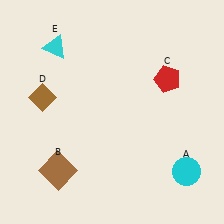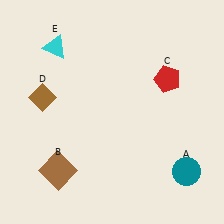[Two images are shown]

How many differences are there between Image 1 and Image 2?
There is 1 difference between the two images.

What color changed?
The circle (A) changed from cyan in Image 1 to teal in Image 2.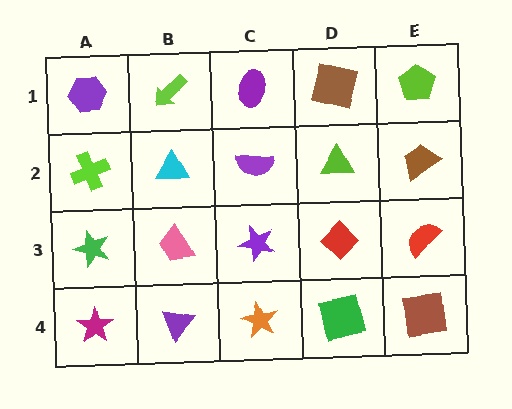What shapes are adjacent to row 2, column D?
A brown square (row 1, column D), a red diamond (row 3, column D), a purple semicircle (row 2, column C), a brown trapezoid (row 2, column E).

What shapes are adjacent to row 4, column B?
A pink trapezoid (row 3, column B), a magenta star (row 4, column A), an orange star (row 4, column C).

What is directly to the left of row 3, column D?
A purple star.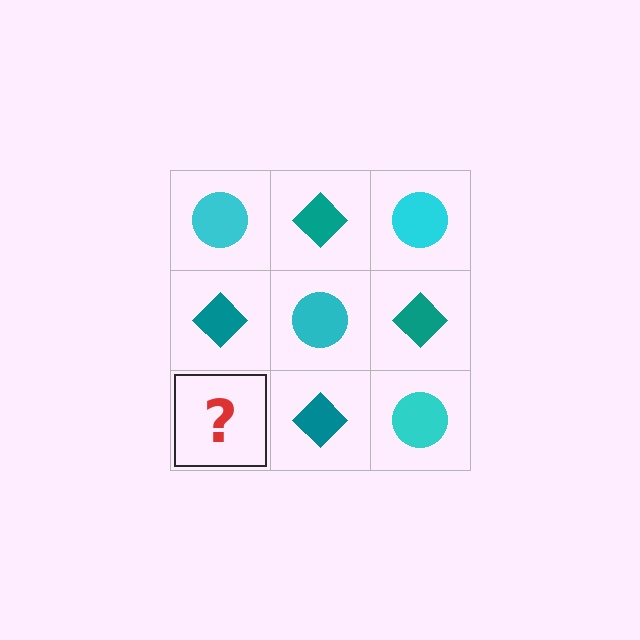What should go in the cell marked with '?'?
The missing cell should contain a cyan circle.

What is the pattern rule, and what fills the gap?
The rule is that it alternates cyan circle and teal diamond in a checkerboard pattern. The gap should be filled with a cyan circle.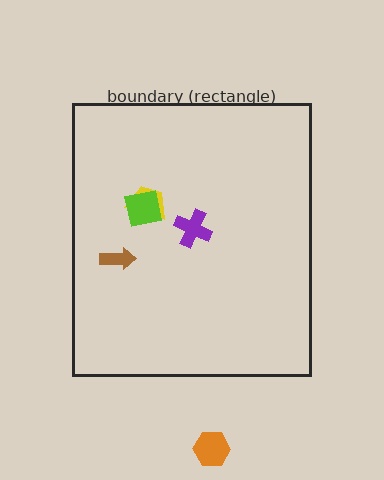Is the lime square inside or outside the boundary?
Inside.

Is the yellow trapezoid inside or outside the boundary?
Inside.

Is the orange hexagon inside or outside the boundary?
Outside.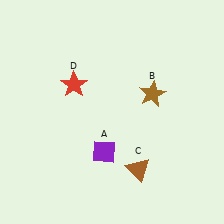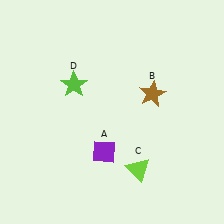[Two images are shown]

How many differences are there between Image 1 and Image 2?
There are 2 differences between the two images.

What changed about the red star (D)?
In Image 1, D is red. In Image 2, it changed to lime.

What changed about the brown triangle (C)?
In Image 1, C is brown. In Image 2, it changed to lime.